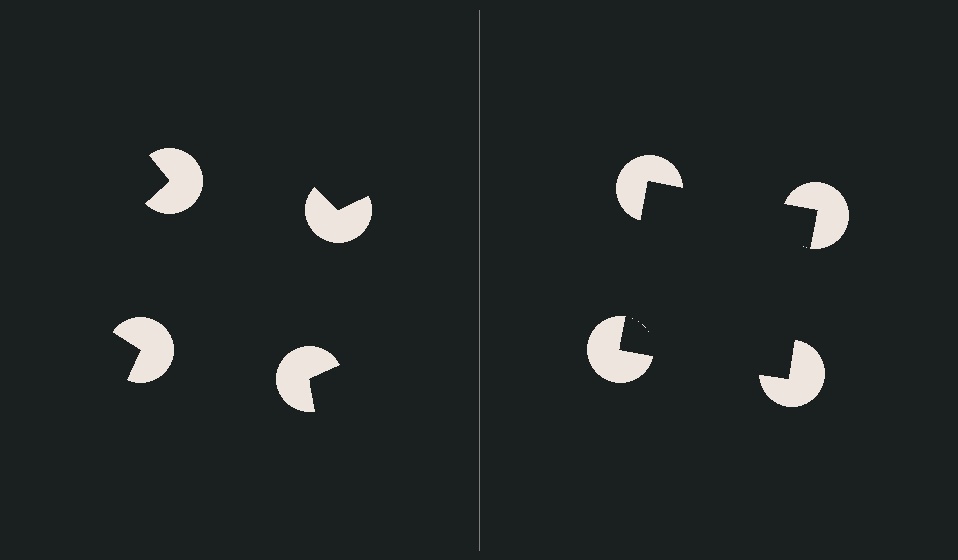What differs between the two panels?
The pac-man discs are positioned identically on both sides; only the wedge orientations differ. On the right they align to a square; on the left they are misaligned.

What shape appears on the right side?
An illusory square.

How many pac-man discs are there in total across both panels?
8 — 4 on each side.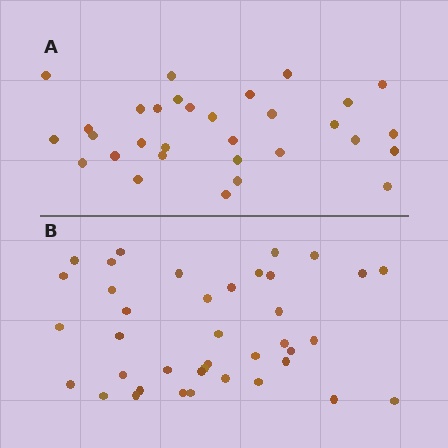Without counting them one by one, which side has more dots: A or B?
Region B (the bottom region) has more dots.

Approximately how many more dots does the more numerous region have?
Region B has roughly 8 or so more dots than region A.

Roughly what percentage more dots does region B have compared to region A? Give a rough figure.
About 25% more.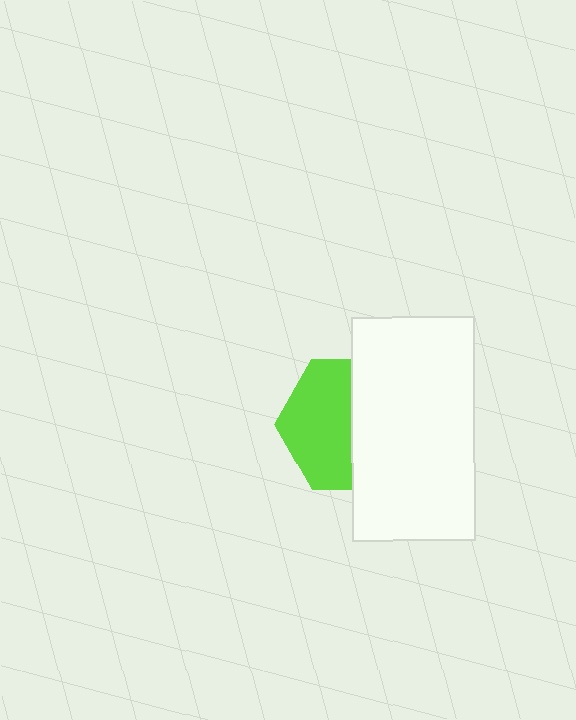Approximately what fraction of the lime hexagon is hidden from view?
Roughly 48% of the lime hexagon is hidden behind the white rectangle.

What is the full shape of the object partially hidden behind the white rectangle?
The partially hidden object is a lime hexagon.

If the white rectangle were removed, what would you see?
You would see the complete lime hexagon.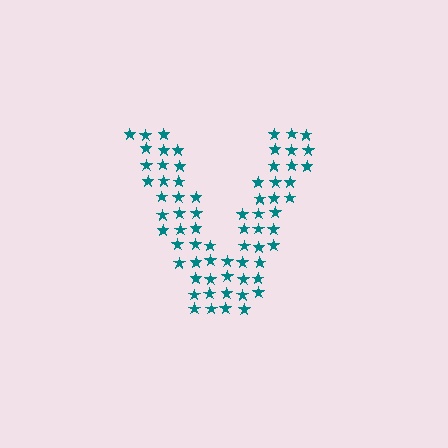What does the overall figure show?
The overall figure shows the letter V.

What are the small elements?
The small elements are stars.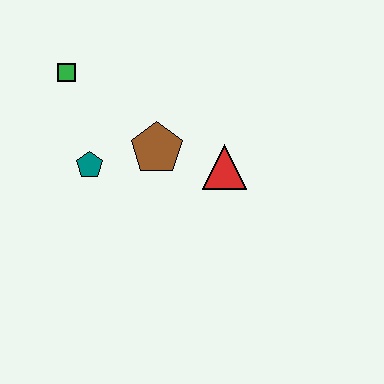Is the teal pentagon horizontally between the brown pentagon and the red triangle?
No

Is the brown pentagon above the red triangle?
Yes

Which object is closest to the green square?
The teal pentagon is closest to the green square.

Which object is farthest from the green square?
The red triangle is farthest from the green square.